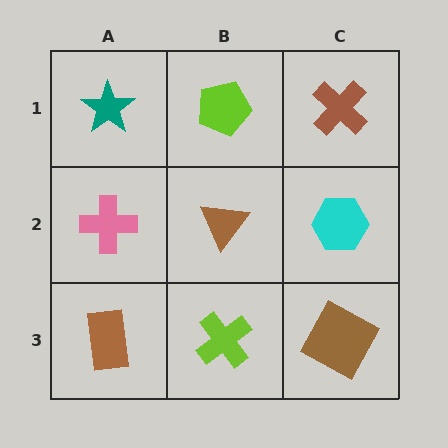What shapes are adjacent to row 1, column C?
A cyan hexagon (row 2, column C), a lime pentagon (row 1, column B).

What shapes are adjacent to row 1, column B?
A brown triangle (row 2, column B), a teal star (row 1, column A), a brown cross (row 1, column C).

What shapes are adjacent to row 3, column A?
A pink cross (row 2, column A), a lime cross (row 3, column B).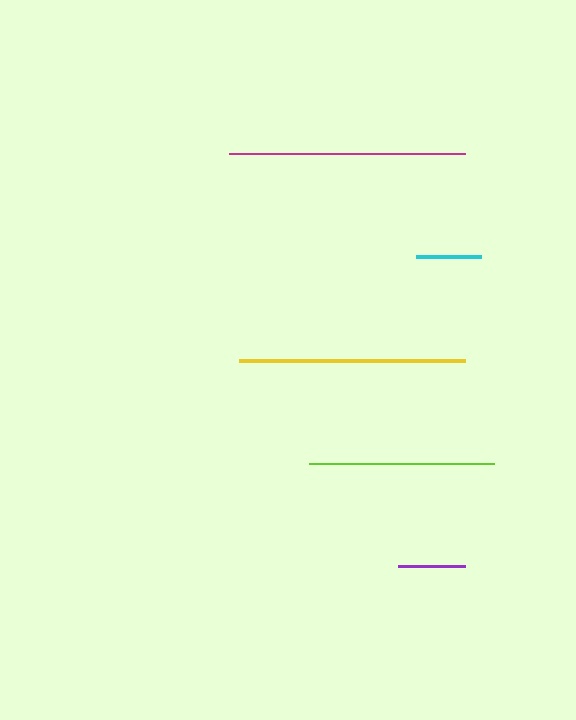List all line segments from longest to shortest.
From longest to shortest: magenta, yellow, lime, purple, cyan.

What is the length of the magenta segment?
The magenta segment is approximately 236 pixels long.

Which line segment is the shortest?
The cyan line is the shortest at approximately 65 pixels.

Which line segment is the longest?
The magenta line is the longest at approximately 236 pixels.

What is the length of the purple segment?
The purple segment is approximately 66 pixels long.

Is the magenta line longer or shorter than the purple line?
The magenta line is longer than the purple line.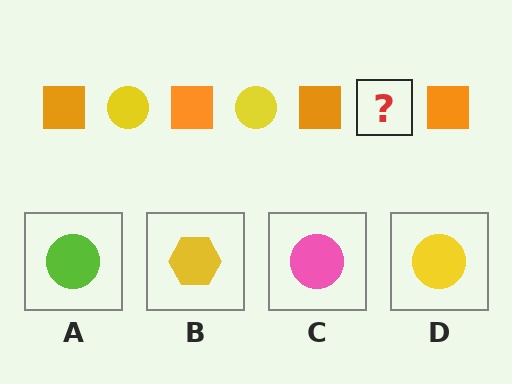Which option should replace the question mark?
Option D.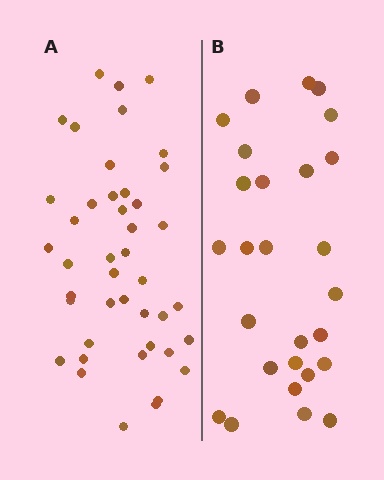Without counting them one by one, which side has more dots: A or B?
Region A (the left region) has more dots.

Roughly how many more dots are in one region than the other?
Region A has approximately 15 more dots than region B.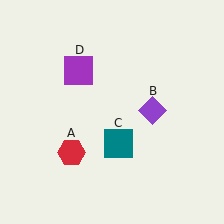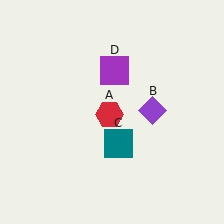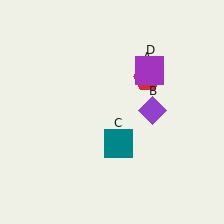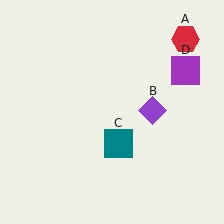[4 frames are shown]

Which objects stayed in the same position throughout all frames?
Purple diamond (object B) and teal square (object C) remained stationary.